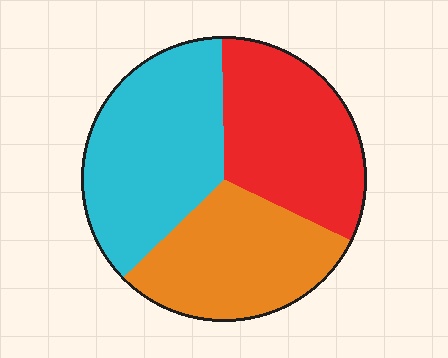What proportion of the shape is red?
Red takes up between a quarter and a half of the shape.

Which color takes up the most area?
Cyan, at roughly 35%.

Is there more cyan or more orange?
Cyan.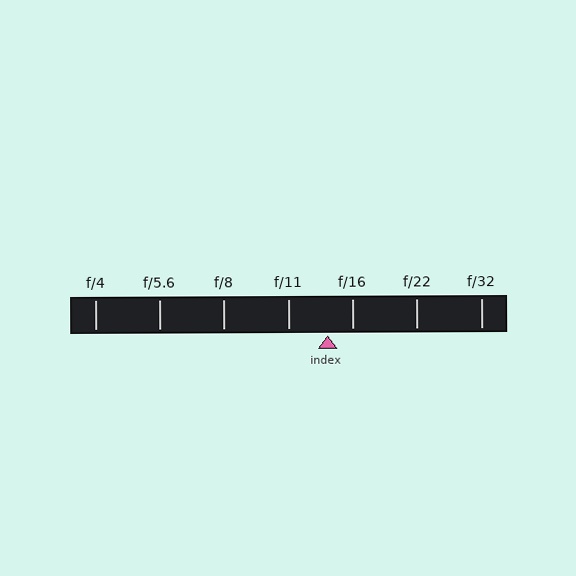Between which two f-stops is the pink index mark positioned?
The index mark is between f/11 and f/16.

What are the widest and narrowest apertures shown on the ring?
The widest aperture shown is f/4 and the narrowest is f/32.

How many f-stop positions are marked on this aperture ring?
There are 7 f-stop positions marked.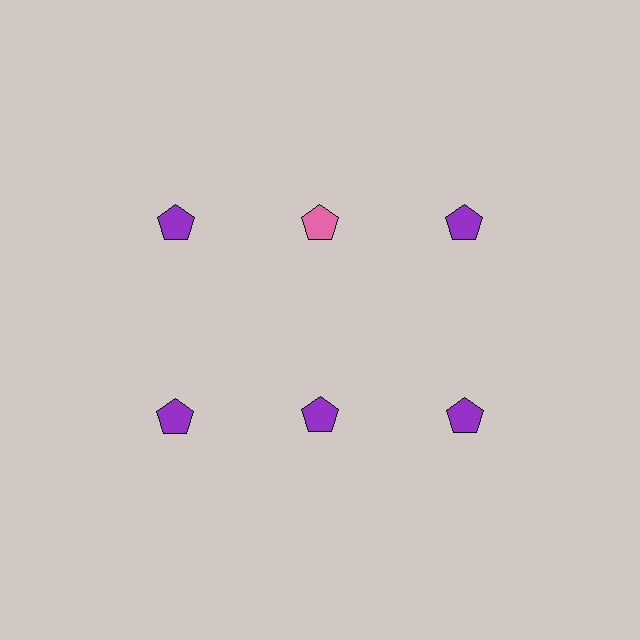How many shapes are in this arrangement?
There are 6 shapes arranged in a grid pattern.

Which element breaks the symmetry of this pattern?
The pink pentagon in the top row, second from left column breaks the symmetry. All other shapes are purple pentagons.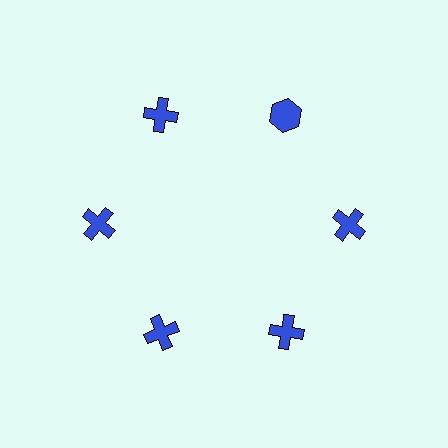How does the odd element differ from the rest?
It has a different shape: hexagon instead of cross.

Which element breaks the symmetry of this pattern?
The blue hexagon at roughly the 1 o'clock position breaks the symmetry. All other shapes are blue crosses.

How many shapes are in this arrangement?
There are 6 shapes arranged in a ring pattern.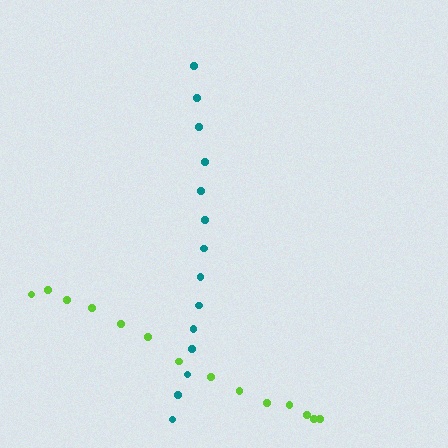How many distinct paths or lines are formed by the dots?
There are 2 distinct paths.